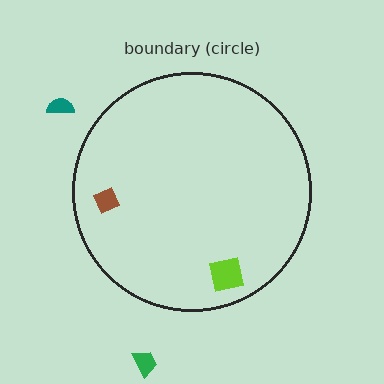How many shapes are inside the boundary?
2 inside, 2 outside.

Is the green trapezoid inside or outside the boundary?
Outside.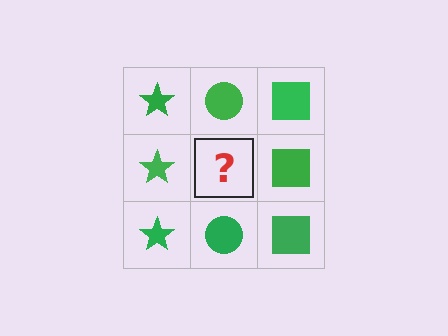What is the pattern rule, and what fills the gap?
The rule is that each column has a consistent shape. The gap should be filled with a green circle.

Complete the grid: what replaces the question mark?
The question mark should be replaced with a green circle.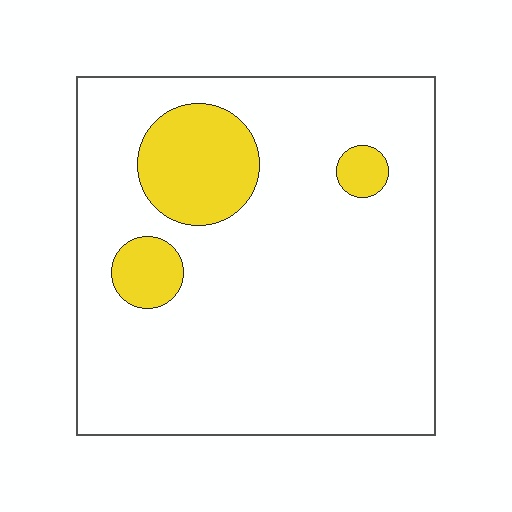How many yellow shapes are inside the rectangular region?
3.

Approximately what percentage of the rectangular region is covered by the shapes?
Approximately 15%.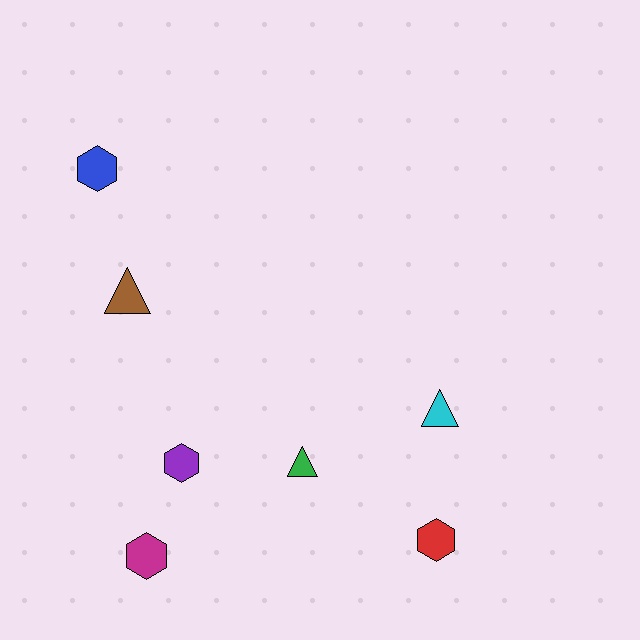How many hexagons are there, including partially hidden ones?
There are 4 hexagons.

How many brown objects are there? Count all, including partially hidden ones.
There is 1 brown object.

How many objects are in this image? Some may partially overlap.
There are 7 objects.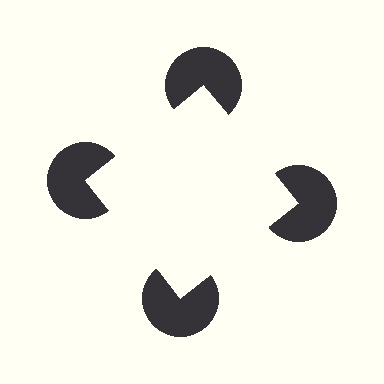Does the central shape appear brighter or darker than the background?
It typically appears slightly brighter than the background, even though no actual brightness change is drawn.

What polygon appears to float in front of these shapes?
An illusory square — its edges are inferred from the aligned wedge cuts in the pac-man discs, not physically drawn.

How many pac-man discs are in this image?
There are 4 — one at each vertex of the illusory square.